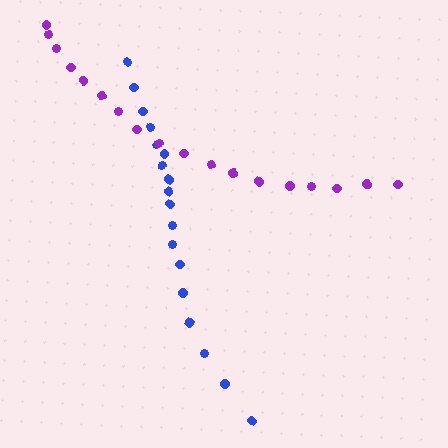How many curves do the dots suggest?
There are 2 distinct paths.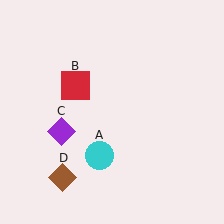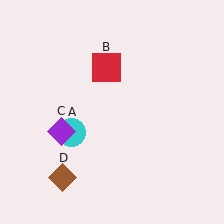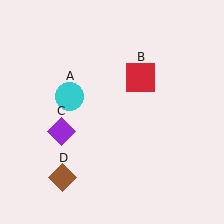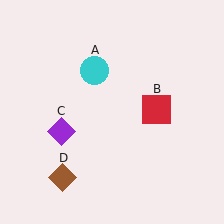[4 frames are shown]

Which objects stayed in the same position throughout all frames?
Purple diamond (object C) and brown diamond (object D) remained stationary.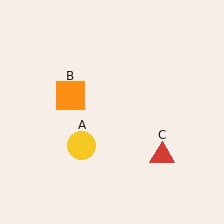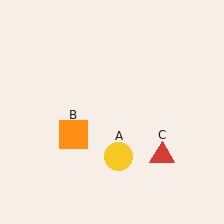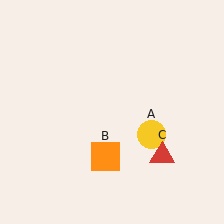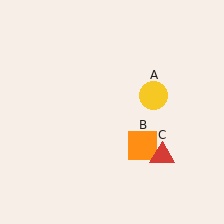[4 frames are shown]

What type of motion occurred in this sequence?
The yellow circle (object A), orange square (object B) rotated counterclockwise around the center of the scene.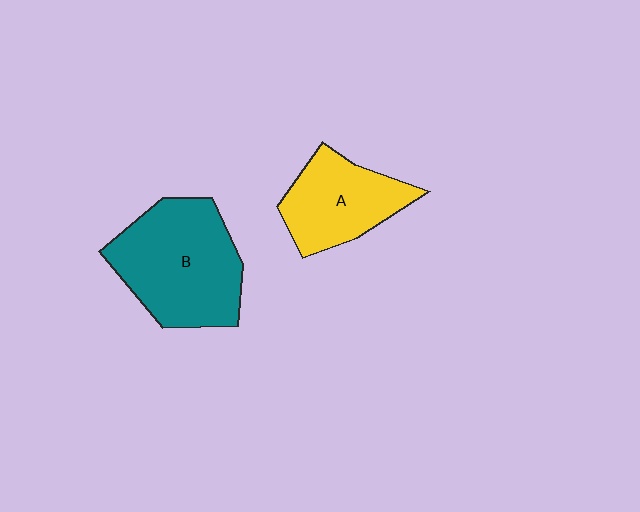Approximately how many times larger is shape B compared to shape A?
Approximately 1.5 times.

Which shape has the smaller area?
Shape A (yellow).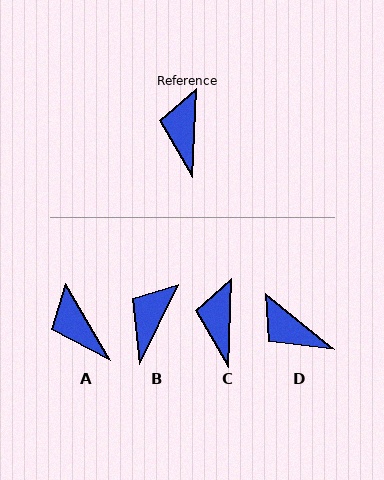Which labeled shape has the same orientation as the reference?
C.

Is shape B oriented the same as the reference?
No, it is off by about 24 degrees.